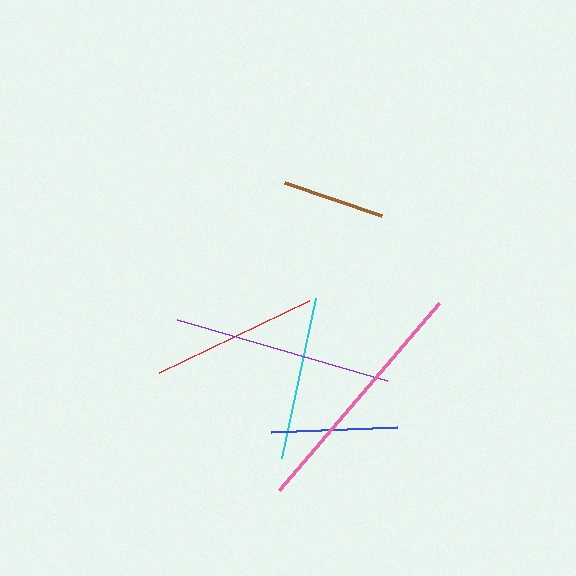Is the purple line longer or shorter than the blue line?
The purple line is longer than the blue line.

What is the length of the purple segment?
The purple segment is approximately 219 pixels long.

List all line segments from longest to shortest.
From longest to shortest: pink, purple, red, cyan, blue, brown.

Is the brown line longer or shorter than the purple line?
The purple line is longer than the brown line.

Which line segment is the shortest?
The brown line is the shortest at approximately 102 pixels.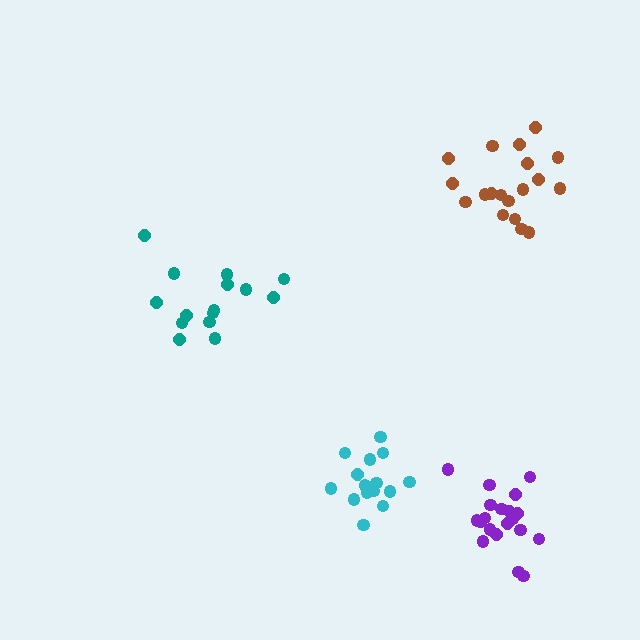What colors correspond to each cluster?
The clusters are colored: purple, brown, cyan, teal.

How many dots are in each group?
Group 1: 20 dots, Group 2: 19 dots, Group 3: 15 dots, Group 4: 15 dots (69 total).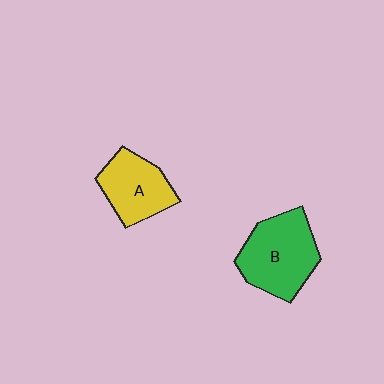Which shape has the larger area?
Shape B (green).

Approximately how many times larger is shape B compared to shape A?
Approximately 1.3 times.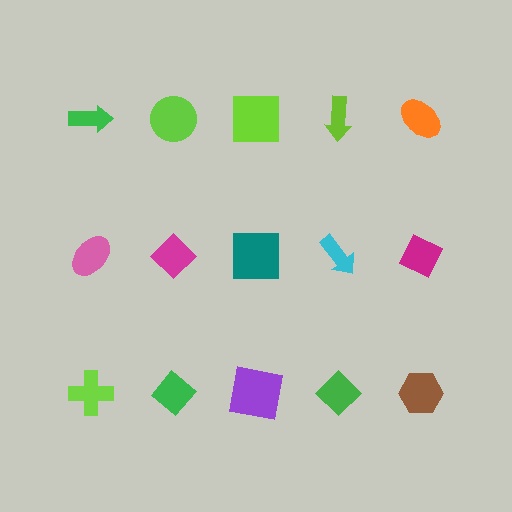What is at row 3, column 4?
A green diamond.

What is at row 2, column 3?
A teal square.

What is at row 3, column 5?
A brown hexagon.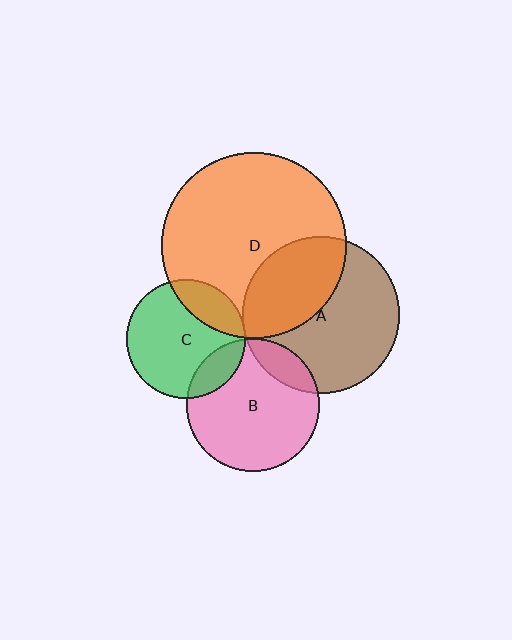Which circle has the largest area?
Circle D (orange).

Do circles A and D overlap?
Yes.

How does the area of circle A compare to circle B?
Approximately 1.4 times.